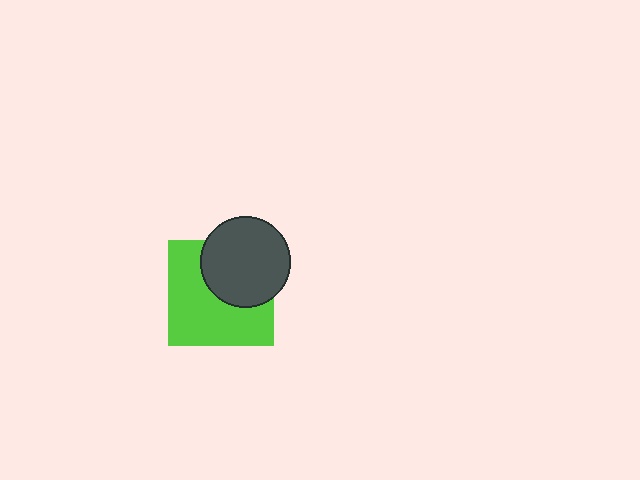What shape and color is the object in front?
The object in front is a dark gray circle.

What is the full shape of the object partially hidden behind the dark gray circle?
The partially hidden object is a lime square.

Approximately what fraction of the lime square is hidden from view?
Roughly 40% of the lime square is hidden behind the dark gray circle.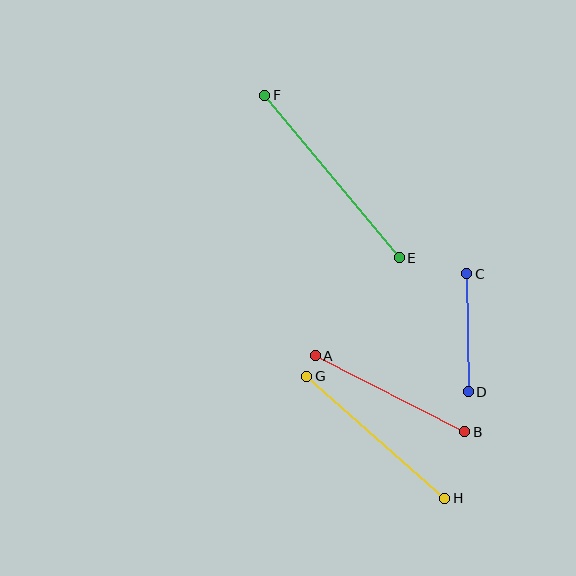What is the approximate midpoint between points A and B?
The midpoint is at approximately (390, 394) pixels.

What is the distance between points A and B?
The distance is approximately 168 pixels.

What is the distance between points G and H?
The distance is approximately 184 pixels.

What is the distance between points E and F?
The distance is approximately 211 pixels.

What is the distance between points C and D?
The distance is approximately 118 pixels.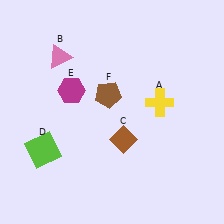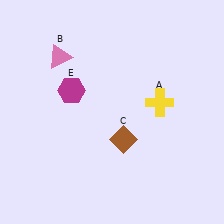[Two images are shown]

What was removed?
The brown pentagon (F), the lime square (D) were removed in Image 2.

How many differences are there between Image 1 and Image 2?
There are 2 differences between the two images.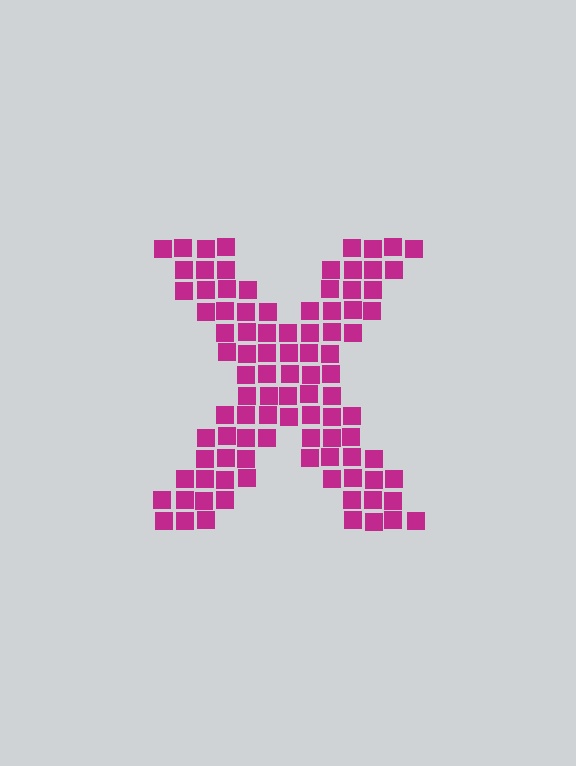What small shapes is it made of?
It is made of small squares.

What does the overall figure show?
The overall figure shows the letter X.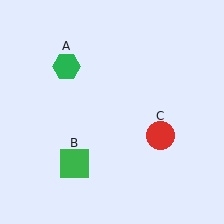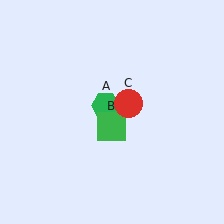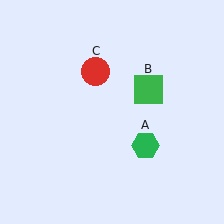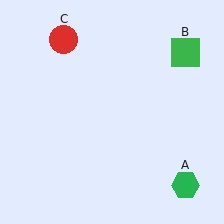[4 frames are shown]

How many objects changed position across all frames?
3 objects changed position: green hexagon (object A), green square (object B), red circle (object C).